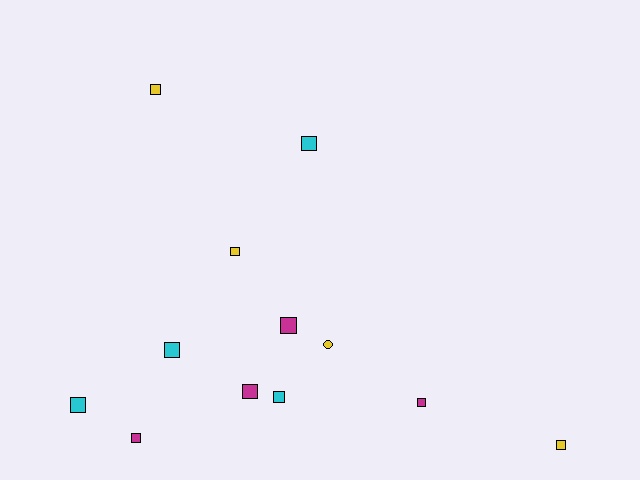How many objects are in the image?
There are 12 objects.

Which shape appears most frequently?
Square, with 11 objects.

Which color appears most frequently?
Yellow, with 4 objects.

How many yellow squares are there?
There are 3 yellow squares.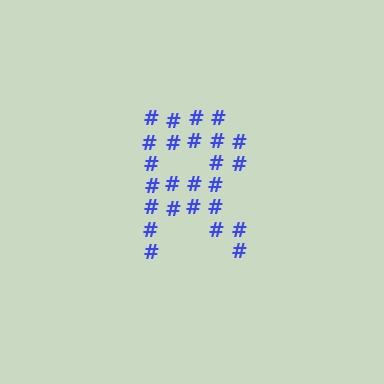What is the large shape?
The large shape is the letter R.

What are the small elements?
The small elements are hash symbols.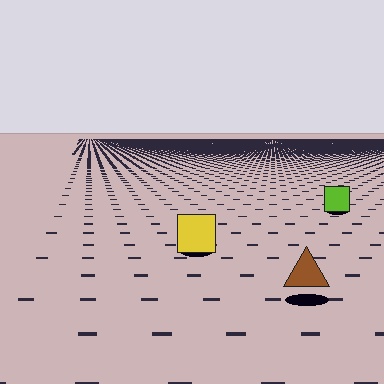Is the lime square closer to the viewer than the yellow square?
No. The yellow square is closer — you can tell from the texture gradient: the ground texture is coarser near it.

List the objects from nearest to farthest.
From nearest to farthest: the brown triangle, the yellow square, the lime square.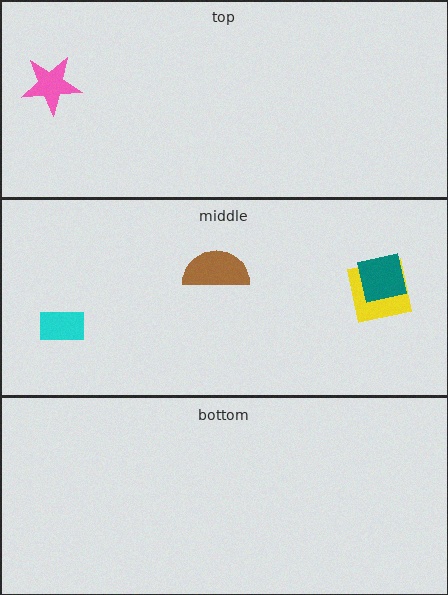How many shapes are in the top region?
1.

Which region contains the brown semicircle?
The middle region.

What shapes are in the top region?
The pink star.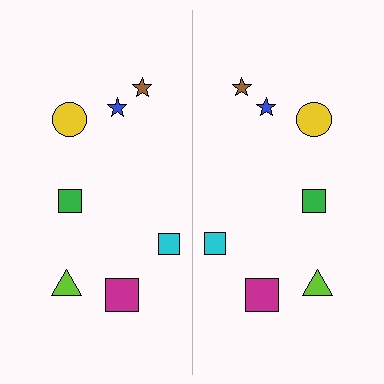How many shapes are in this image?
There are 14 shapes in this image.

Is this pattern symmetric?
Yes, this pattern has bilateral (reflection) symmetry.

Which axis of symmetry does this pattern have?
The pattern has a vertical axis of symmetry running through the center of the image.